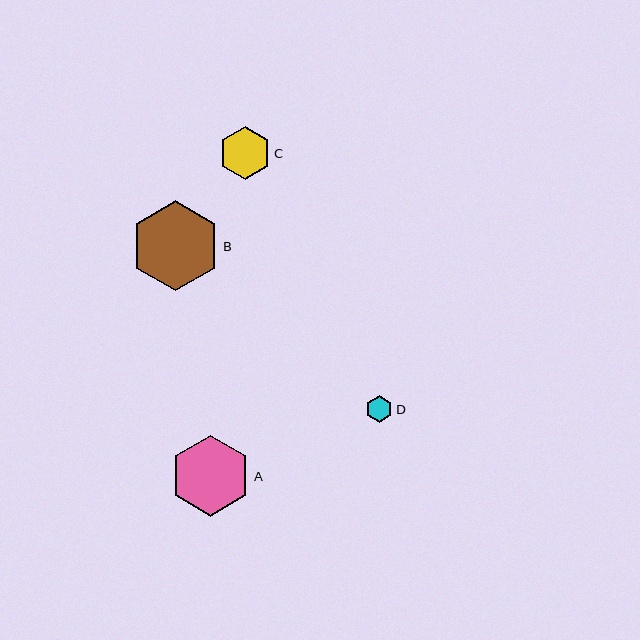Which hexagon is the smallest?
Hexagon D is the smallest with a size of approximately 27 pixels.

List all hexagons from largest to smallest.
From largest to smallest: B, A, C, D.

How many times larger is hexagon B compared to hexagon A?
Hexagon B is approximately 1.1 times the size of hexagon A.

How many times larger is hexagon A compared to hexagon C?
Hexagon A is approximately 1.5 times the size of hexagon C.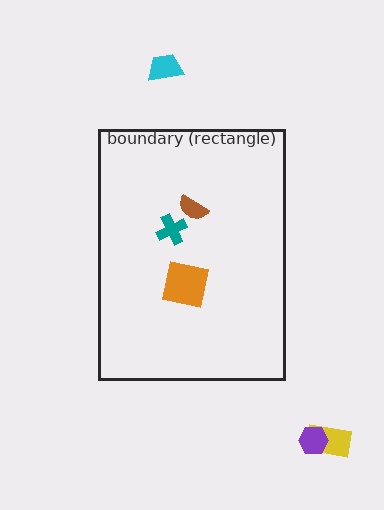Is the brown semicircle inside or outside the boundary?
Inside.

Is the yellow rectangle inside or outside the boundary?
Outside.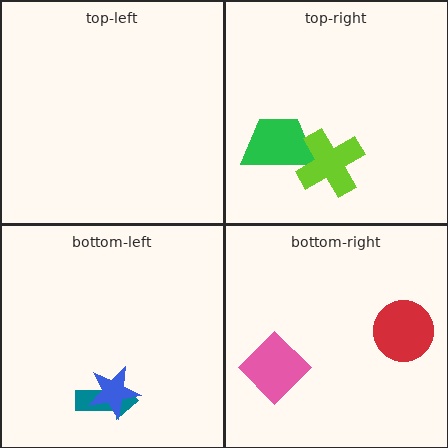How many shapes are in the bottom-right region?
2.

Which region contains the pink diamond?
The bottom-right region.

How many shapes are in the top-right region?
2.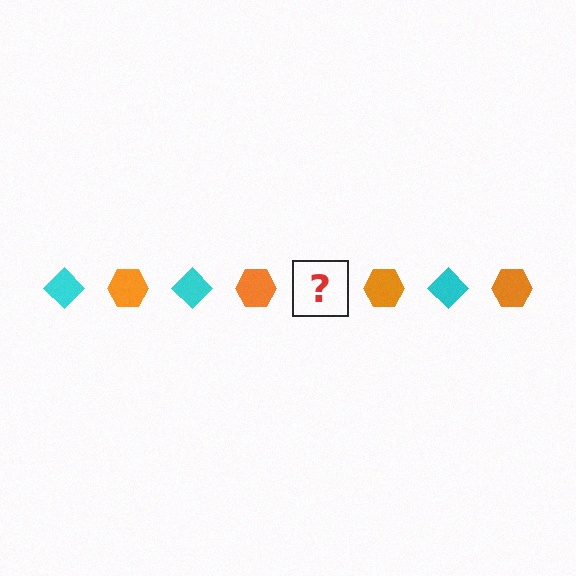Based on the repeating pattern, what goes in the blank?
The blank should be a cyan diamond.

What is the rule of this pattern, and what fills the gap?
The rule is that the pattern alternates between cyan diamond and orange hexagon. The gap should be filled with a cyan diamond.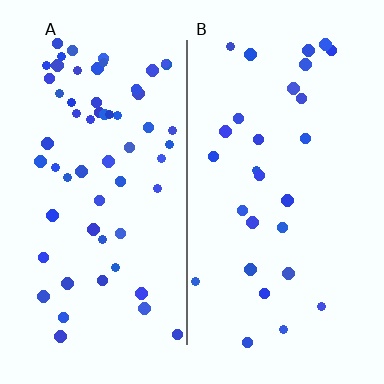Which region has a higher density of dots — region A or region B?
A (the left).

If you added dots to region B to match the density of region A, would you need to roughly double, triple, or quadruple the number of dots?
Approximately double.